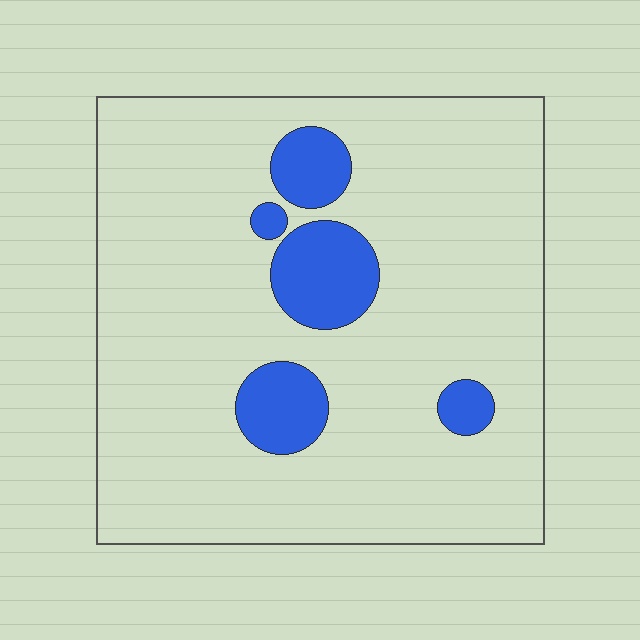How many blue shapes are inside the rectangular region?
5.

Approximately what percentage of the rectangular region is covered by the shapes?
Approximately 15%.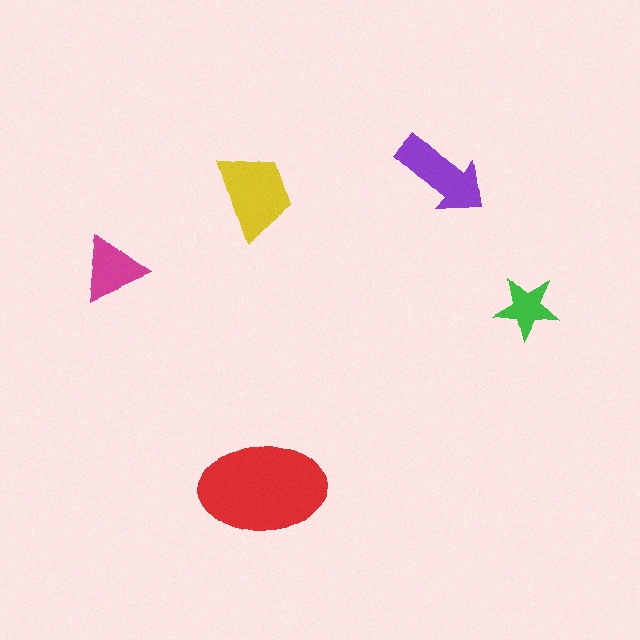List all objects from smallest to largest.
The green star, the magenta triangle, the purple arrow, the yellow trapezoid, the red ellipse.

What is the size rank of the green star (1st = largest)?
5th.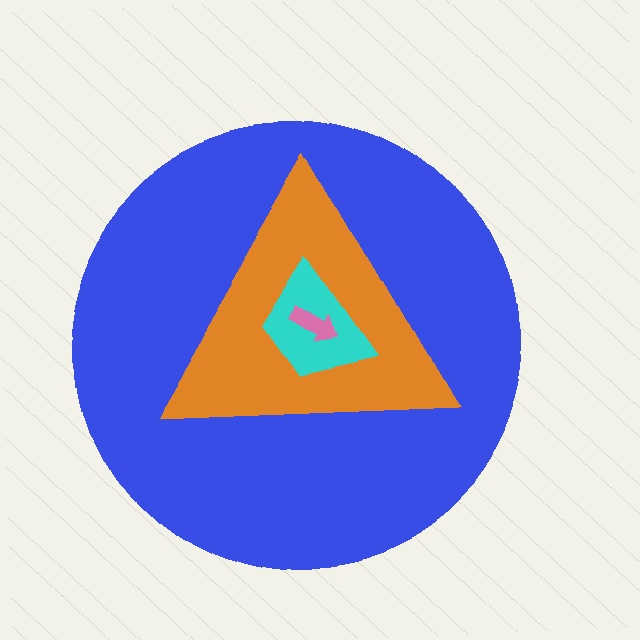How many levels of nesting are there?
4.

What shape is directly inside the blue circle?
The orange triangle.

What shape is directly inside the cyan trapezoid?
The pink arrow.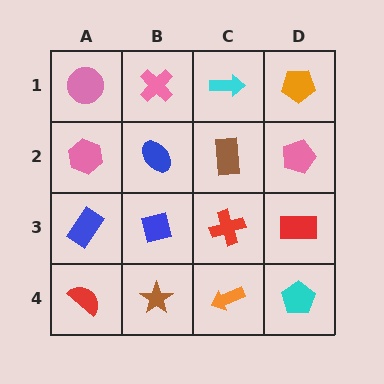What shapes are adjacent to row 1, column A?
A pink hexagon (row 2, column A), a pink cross (row 1, column B).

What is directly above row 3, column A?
A pink hexagon.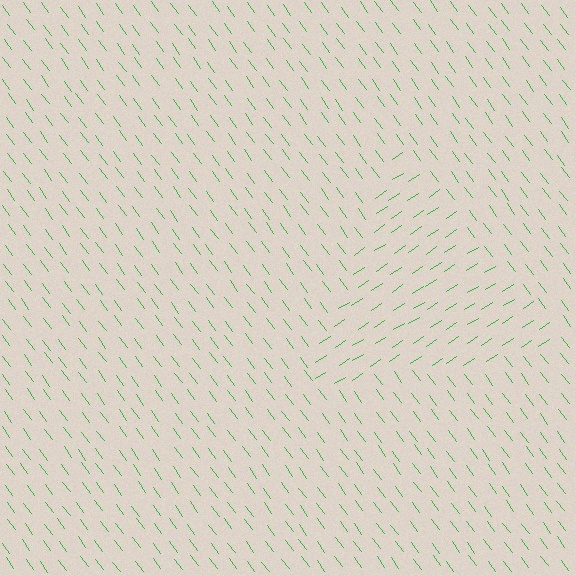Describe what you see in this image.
The image is filled with small green line segments. A triangle region in the image has lines oriented differently from the surrounding lines, creating a visible texture boundary.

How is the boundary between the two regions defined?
The boundary is defined purely by a change in line orientation (approximately 87 degrees difference). All lines are the same color and thickness.